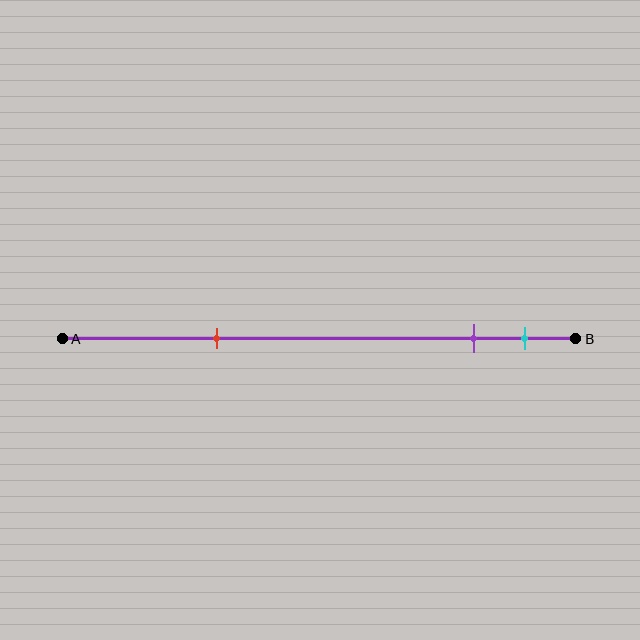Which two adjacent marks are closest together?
The purple and cyan marks are the closest adjacent pair.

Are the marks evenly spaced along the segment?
No, the marks are not evenly spaced.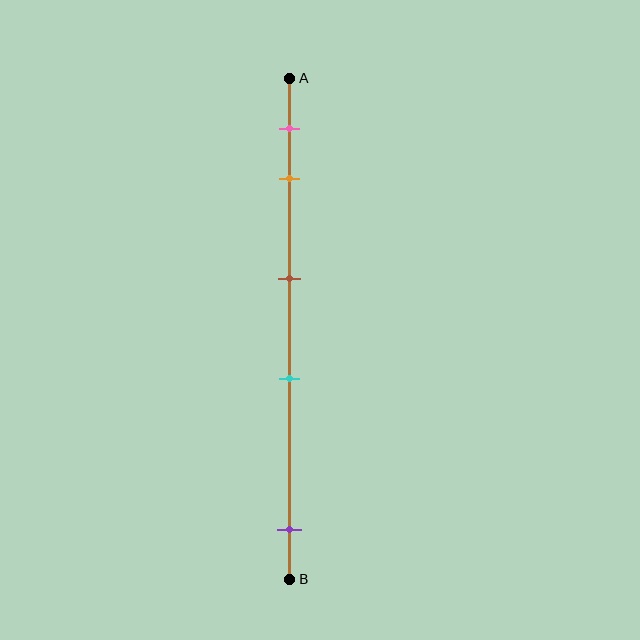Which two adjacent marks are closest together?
The pink and orange marks are the closest adjacent pair.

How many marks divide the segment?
There are 5 marks dividing the segment.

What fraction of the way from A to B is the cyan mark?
The cyan mark is approximately 60% (0.6) of the way from A to B.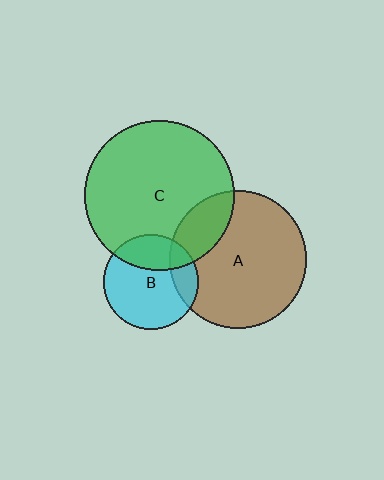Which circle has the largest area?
Circle C (green).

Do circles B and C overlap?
Yes.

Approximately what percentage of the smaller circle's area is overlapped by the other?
Approximately 30%.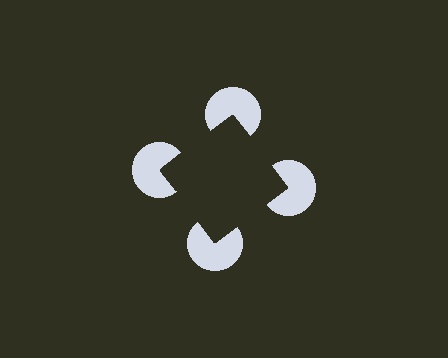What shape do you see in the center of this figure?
An illusory square — its edges are inferred from the aligned wedge cuts in the pac-man discs, not physically drawn.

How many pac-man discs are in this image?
There are 4 — one at each vertex of the illusory square.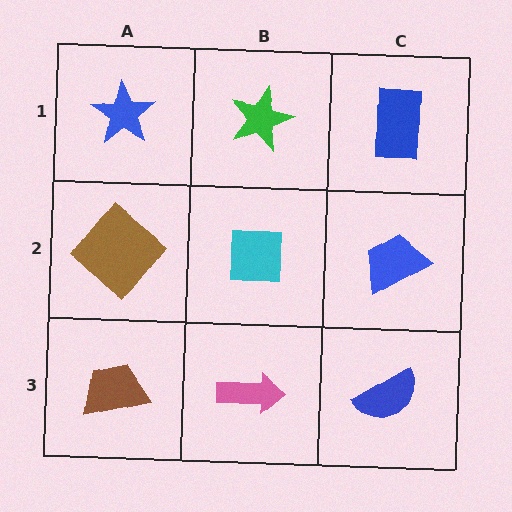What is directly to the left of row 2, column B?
A brown diamond.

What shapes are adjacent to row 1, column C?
A blue trapezoid (row 2, column C), a green star (row 1, column B).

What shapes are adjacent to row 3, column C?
A blue trapezoid (row 2, column C), a pink arrow (row 3, column B).